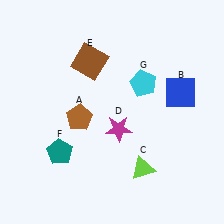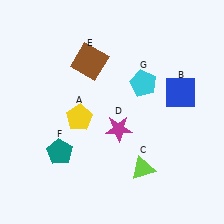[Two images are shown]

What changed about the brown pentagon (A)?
In Image 1, A is brown. In Image 2, it changed to yellow.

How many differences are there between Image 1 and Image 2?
There is 1 difference between the two images.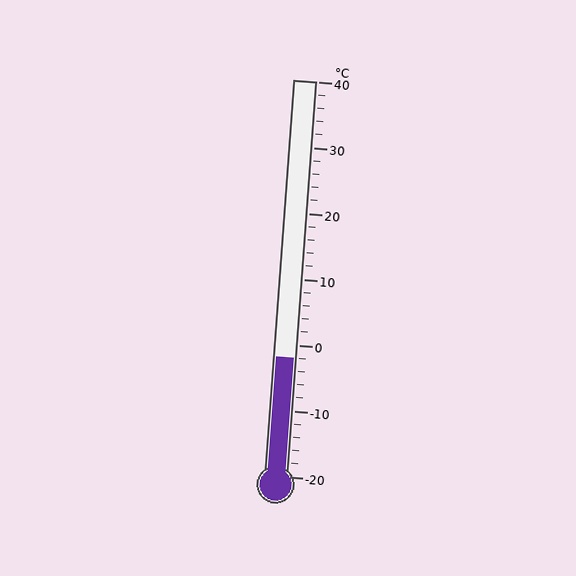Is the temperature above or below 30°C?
The temperature is below 30°C.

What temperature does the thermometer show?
The thermometer shows approximately -2°C.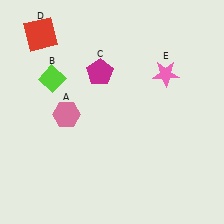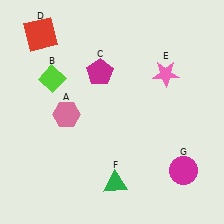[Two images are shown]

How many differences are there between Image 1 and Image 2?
There are 2 differences between the two images.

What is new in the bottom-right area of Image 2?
A magenta circle (G) was added in the bottom-right area of Image 2.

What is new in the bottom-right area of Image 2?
A green triangle (F) was added in the bottom-right area of Image 2.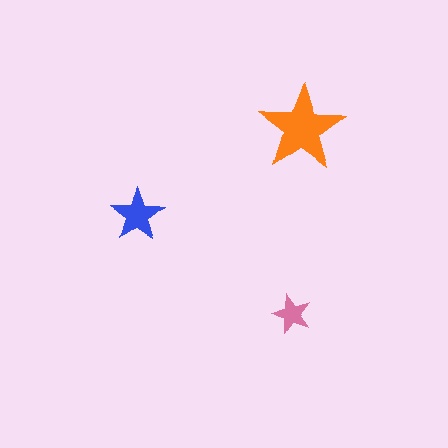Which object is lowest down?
The pink star is bottommost.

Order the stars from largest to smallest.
the orange one, the blue one, the pink one.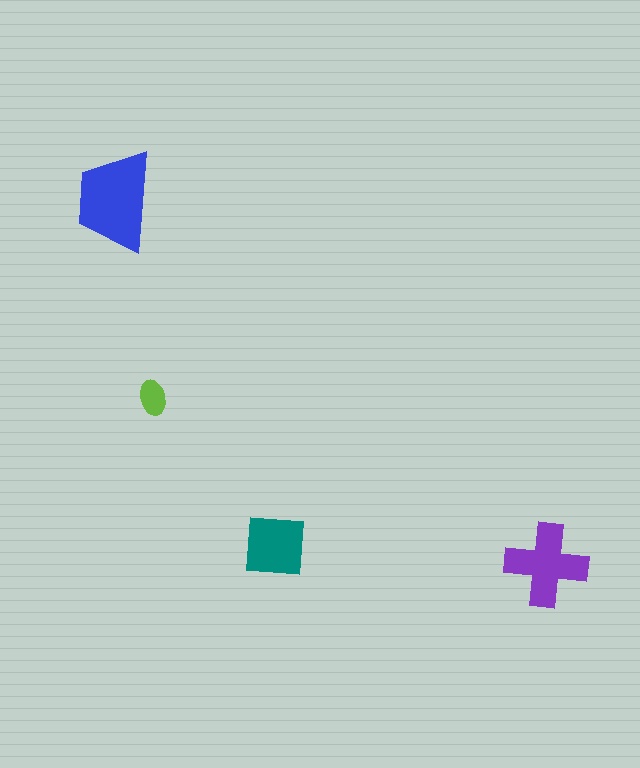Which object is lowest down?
The purple cross is bottommost.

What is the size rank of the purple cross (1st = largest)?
2nd.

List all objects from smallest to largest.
The lime ellipse, the teal square, the purple cross, the blue trapezoid.